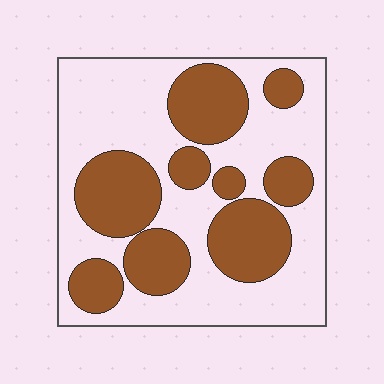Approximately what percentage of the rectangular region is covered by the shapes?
Approximately 40%.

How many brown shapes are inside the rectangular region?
9.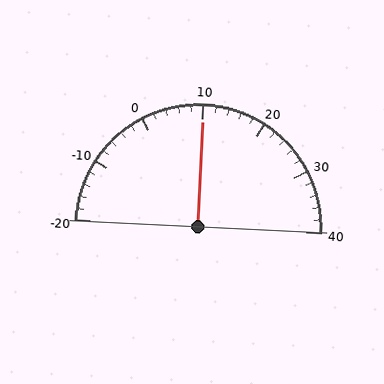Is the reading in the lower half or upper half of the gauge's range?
The reading is in the upper half of the range (-20 to 40).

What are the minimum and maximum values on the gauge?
The gauge ranges from -20 to 40.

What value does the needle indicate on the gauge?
The needle indicates approximately 10.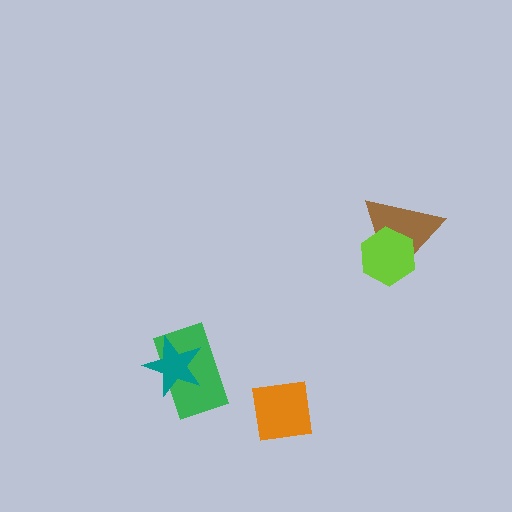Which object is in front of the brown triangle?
The lime hexagon is in front of the brown triangle.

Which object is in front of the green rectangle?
The teal star is in front of the green rectangle.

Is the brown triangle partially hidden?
Yes, it is partially covered by another shape.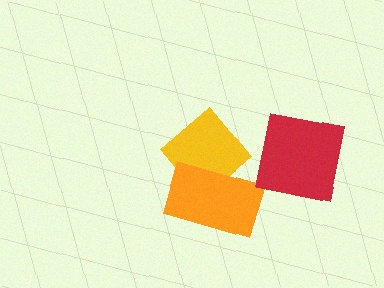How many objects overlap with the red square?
0 objects overlap with the red square.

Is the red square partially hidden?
No, no other shape covers it.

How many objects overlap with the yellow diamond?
1 object overlaps with the yellow diamond.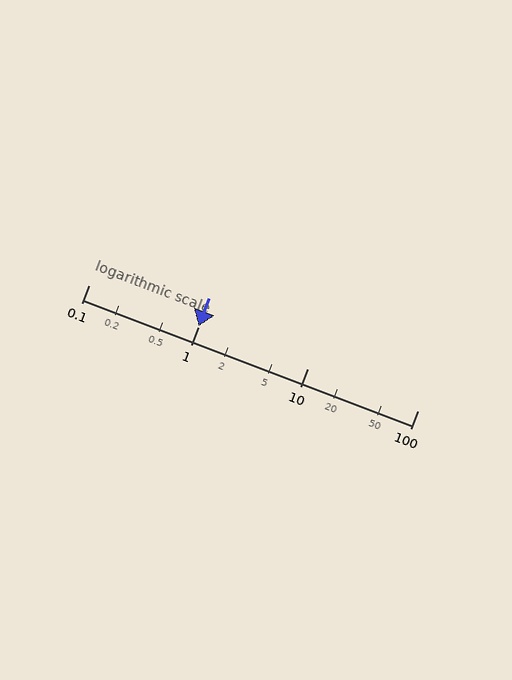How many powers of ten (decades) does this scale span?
The scale spans 3 decades, from 0.1 to 100.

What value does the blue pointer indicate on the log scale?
The pointer indicates approximately 1.